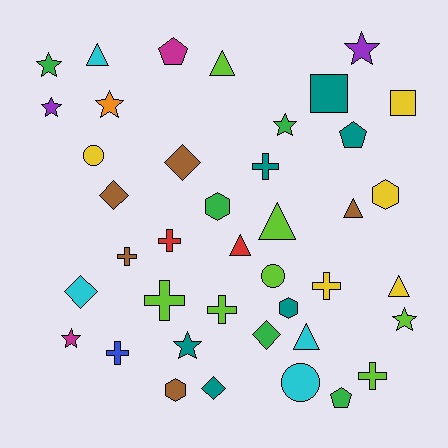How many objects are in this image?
There are 40 objects.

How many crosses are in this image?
There are 8 crosses.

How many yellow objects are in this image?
There are 5 yellow objects.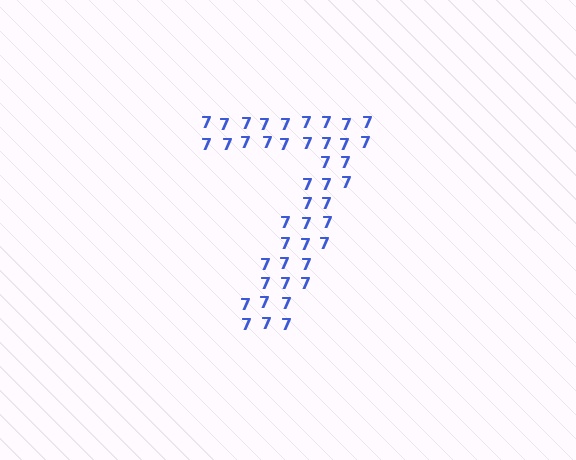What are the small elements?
The small elements are digit 7's.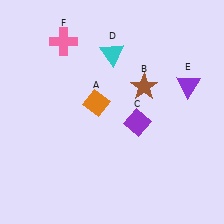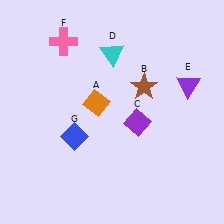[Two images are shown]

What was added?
A blue diamond (G) was added in Image 2.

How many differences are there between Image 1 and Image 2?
There is 1 difference between the two images.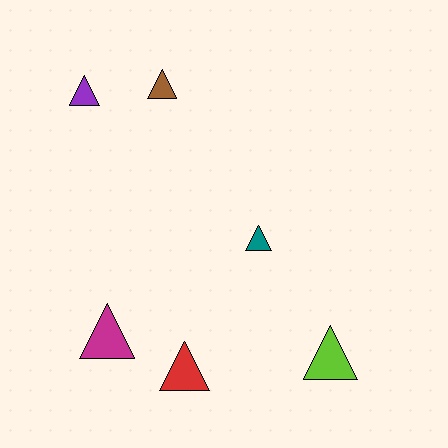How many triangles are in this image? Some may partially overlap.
There are 6 triangles.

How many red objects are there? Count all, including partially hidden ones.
There is 1 red object.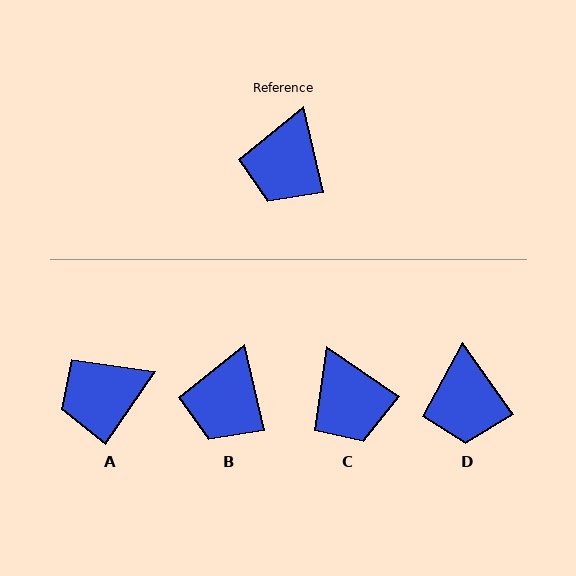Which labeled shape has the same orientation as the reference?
B.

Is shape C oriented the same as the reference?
No, it is off by about 42 degrees.